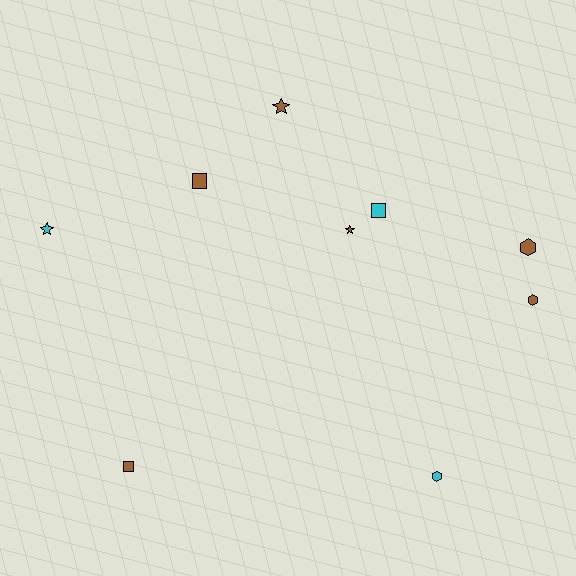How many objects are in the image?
There are 9 objects.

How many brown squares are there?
There are 2 brown squares.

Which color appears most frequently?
Brown, with 6 objects.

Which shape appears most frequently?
Square, with 3 objects.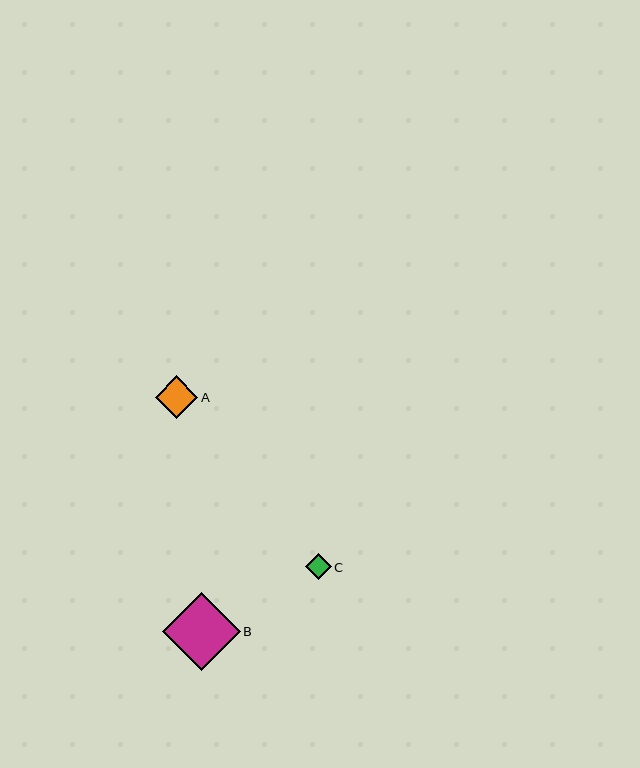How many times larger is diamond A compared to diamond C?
Diamond A is approximately 1.6 times the size of diamond C.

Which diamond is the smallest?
Diamond C is the smallest with a size of approximately 26 pixels.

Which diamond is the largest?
Diamond B is the largest with a size of approximately 78 pixels.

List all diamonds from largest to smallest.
From largest to smallest: B, A, C.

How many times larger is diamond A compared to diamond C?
Diamond A is approximately 1.6 times the size of diamond C.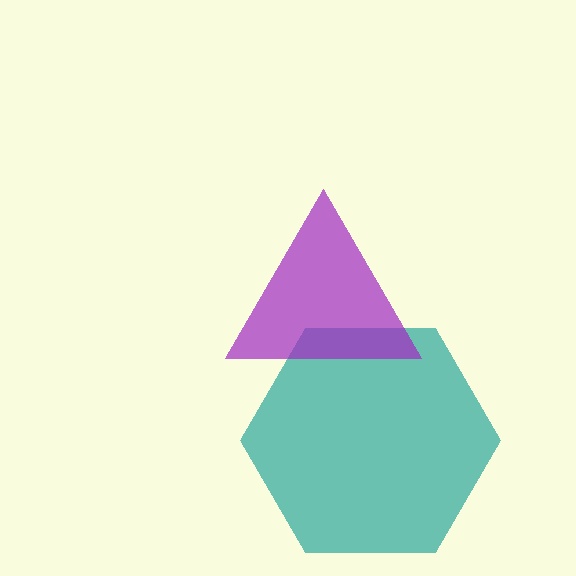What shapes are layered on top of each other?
The layered shapes are: a teal hexagon, a purple triangle.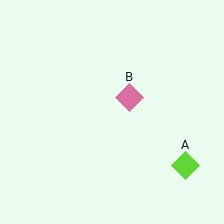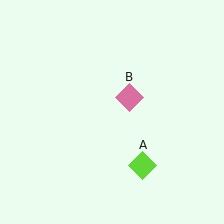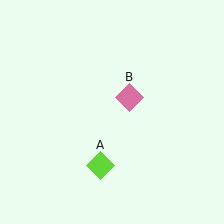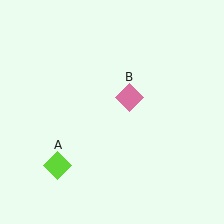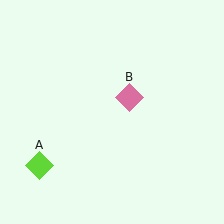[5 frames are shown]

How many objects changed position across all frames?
1 object changed position: lime diamond (object A).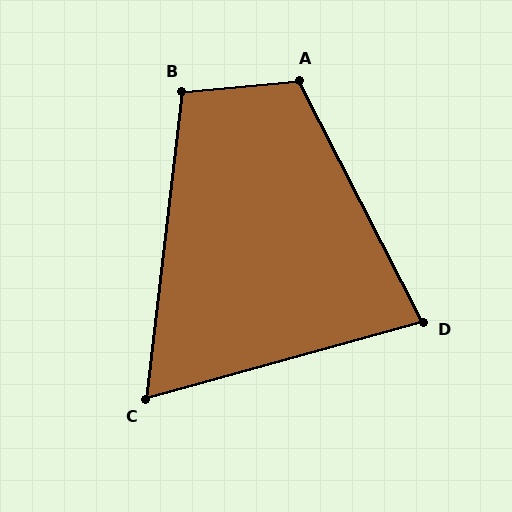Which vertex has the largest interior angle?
A, at approximately 112 degrees.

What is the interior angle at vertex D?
Approximately 78 degrees (acute).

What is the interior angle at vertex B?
Approximately 102 degrees (obtuse).